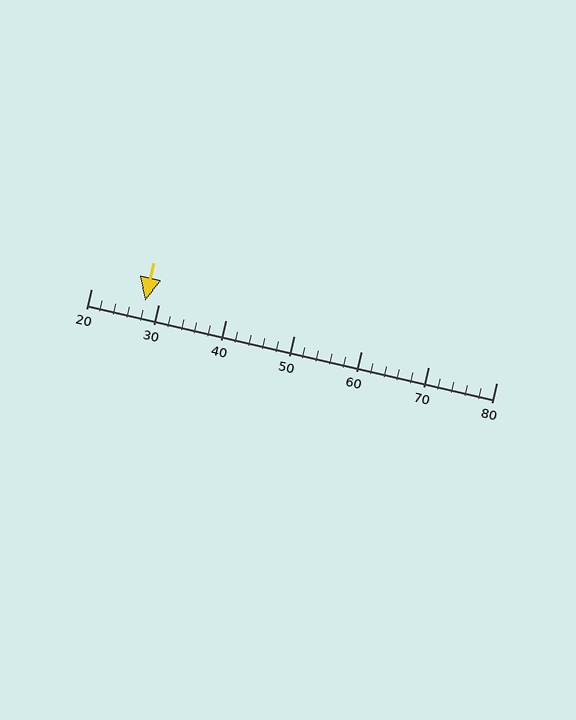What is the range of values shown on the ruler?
The ruler shows values from 20 to 80.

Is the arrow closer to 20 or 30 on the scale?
The arrow is closer to 30.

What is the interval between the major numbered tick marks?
The major tick marks are spaced 10 units apart.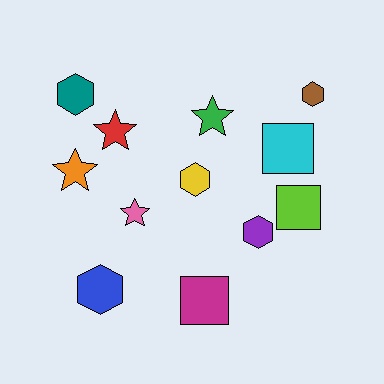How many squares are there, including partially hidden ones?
There are 3 squares.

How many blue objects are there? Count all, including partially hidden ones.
There is 1 blue object.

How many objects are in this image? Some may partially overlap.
There are 12 objects.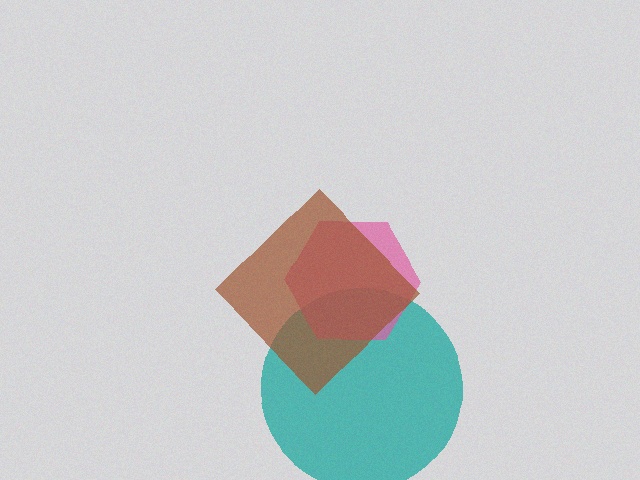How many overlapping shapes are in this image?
There are 3 overlapping shapes in the image.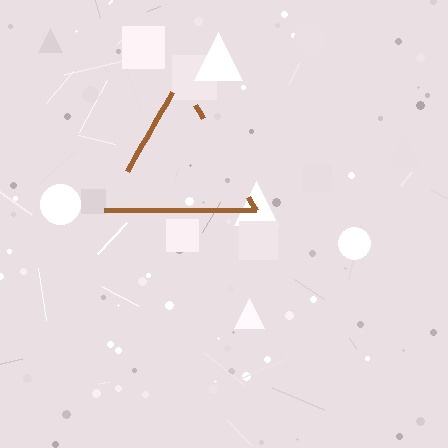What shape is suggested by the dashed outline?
The dashed outline suggests a triangle.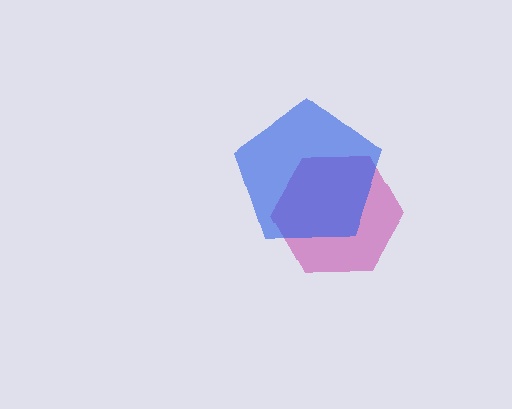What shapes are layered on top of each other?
The layered shapes are: a magenta hexagon, a blue pentagon.